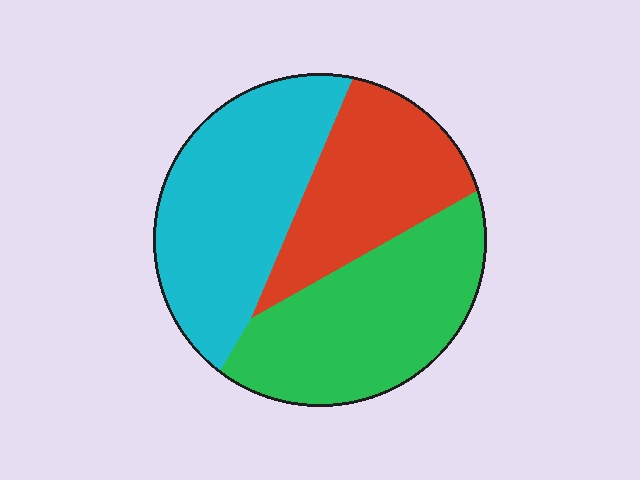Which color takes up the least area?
Red, at roughly 25%.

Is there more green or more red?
Green.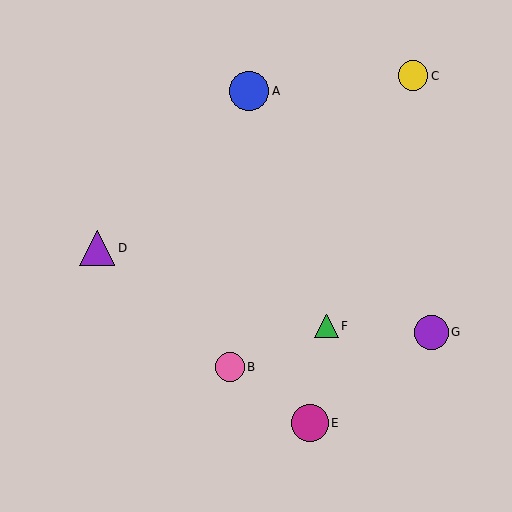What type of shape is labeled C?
Shape C is a yellow circle.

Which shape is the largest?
The blue circle (labeled A) is the largest.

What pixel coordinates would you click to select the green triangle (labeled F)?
Click at (327, 326) to select the green triangle F.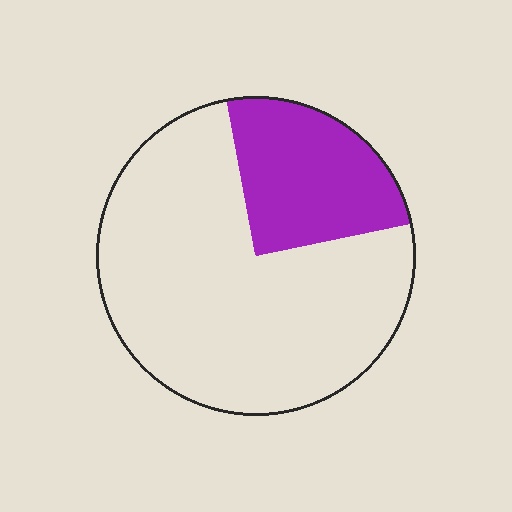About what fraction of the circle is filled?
About one quarter (1/4).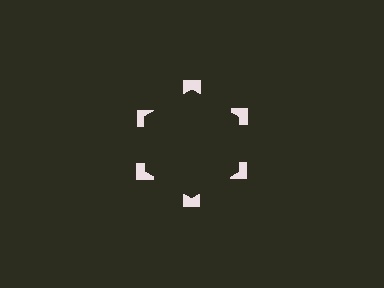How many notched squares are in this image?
There are 6 — one at each vertex of the illusory hexagon.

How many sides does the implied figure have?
6 sides.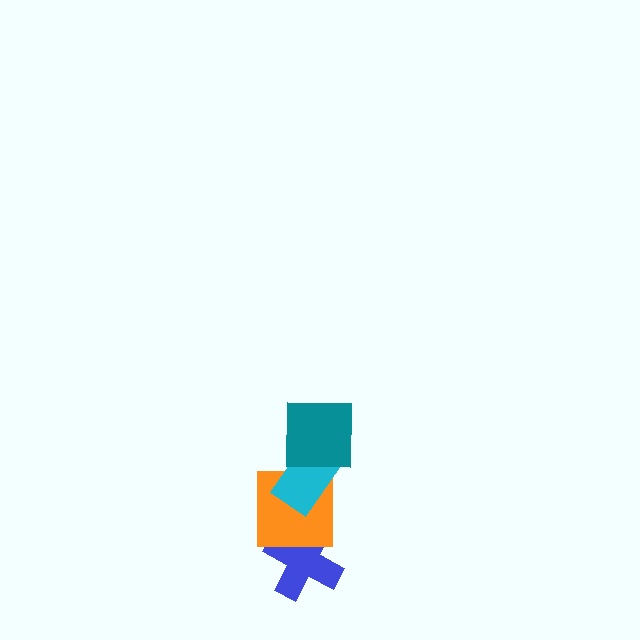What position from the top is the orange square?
The orange square is 3rd from the top.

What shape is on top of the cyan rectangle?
The teal square is on top of the cyan rectangle.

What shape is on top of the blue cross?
The orange square is on top of the blue cross.